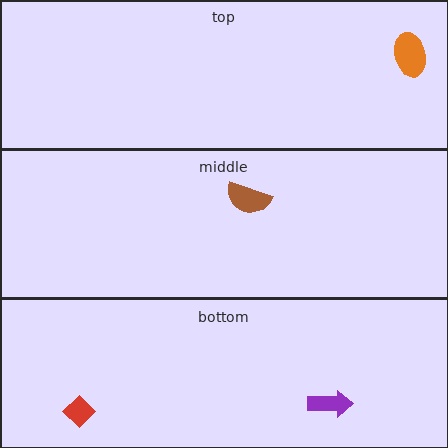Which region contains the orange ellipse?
The top region.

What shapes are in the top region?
The orange ellipse.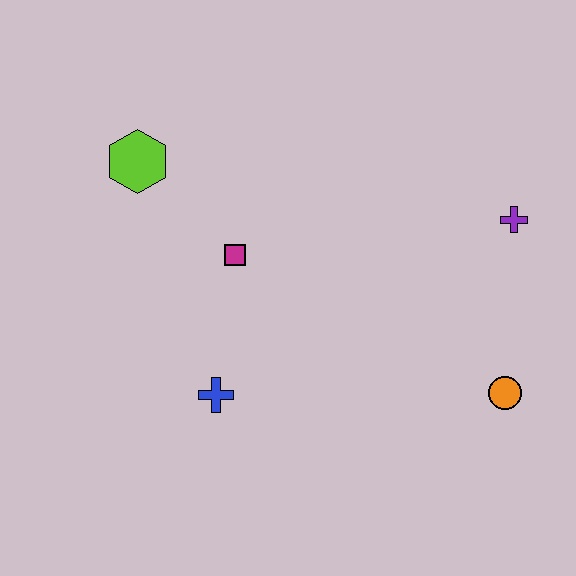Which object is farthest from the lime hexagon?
The orange circle is farthest from the lime hexagon.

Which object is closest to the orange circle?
The purple cross is closest to the orange circle.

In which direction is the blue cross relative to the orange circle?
The blue cross is to the left of the orange circle.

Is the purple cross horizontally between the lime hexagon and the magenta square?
No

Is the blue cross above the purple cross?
No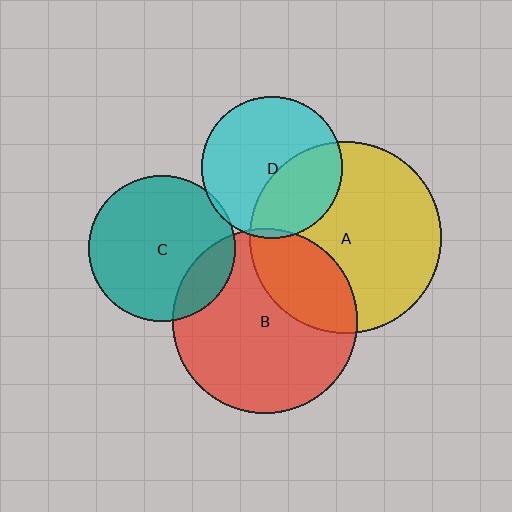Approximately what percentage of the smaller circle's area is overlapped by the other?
Approximately 15%.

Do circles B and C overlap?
Yes.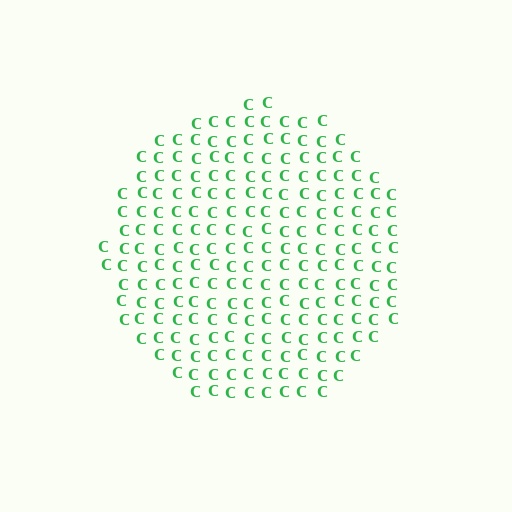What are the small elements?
The small elements are letter C's.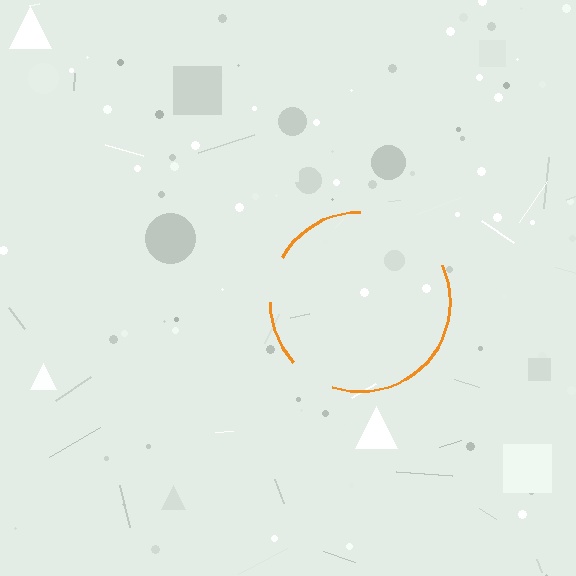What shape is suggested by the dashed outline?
The dashed outline suggests a circle.